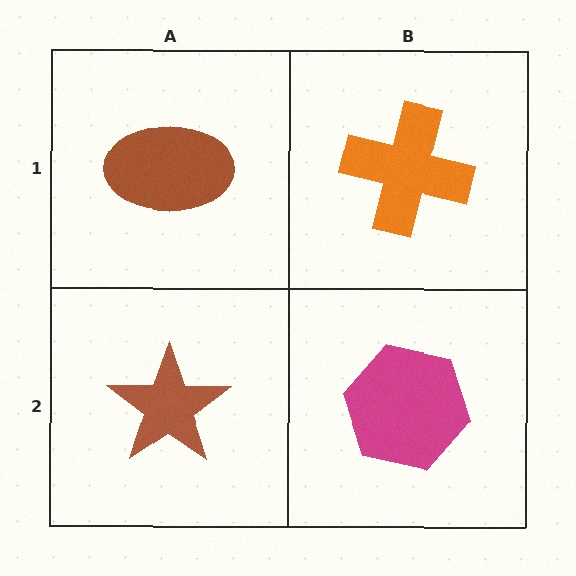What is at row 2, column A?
A brown star.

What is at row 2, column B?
A magenta hexagon.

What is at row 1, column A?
A brown ellipse.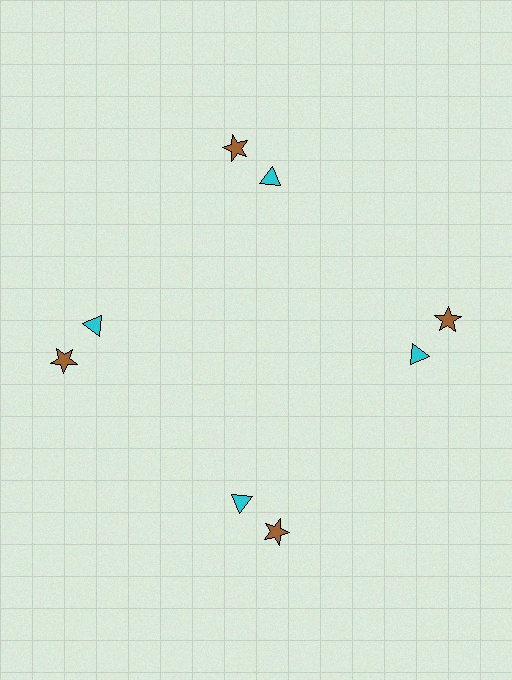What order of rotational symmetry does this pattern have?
This pattern has 4-fold rotational symmetry.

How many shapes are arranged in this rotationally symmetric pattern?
There are 8 shapes, arranged in 4 groups of 2.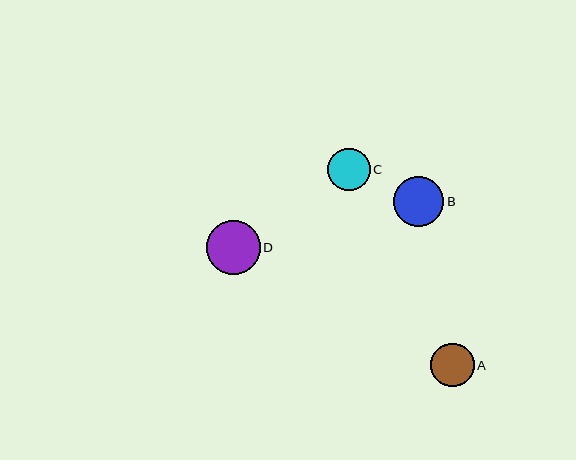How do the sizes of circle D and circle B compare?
Circle D and circle B are approximately the same size.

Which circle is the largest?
Circle D is the largest with a size of approximately 54 pixels.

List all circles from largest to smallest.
From largest to smallest: D, B, A, C.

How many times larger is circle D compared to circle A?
Circle D is approximately 1.2 times the size of circle A.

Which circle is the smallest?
Circle C is the smallest with a size of approximately 43 pixels.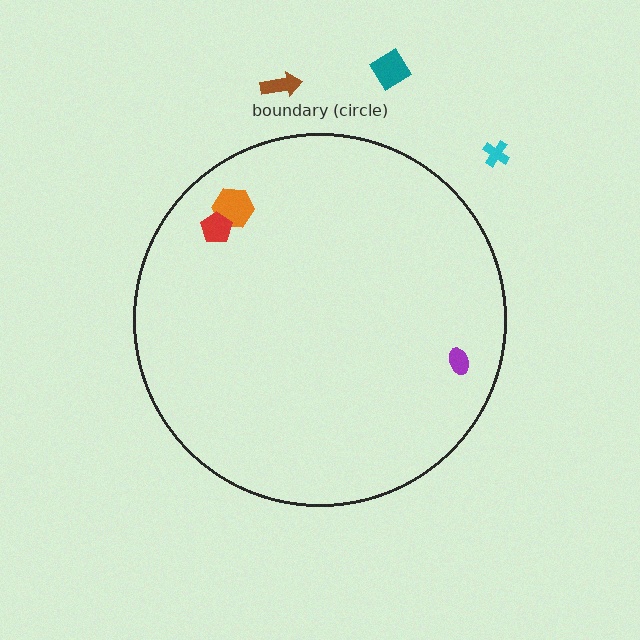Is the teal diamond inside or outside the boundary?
Outside.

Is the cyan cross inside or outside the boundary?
Outside.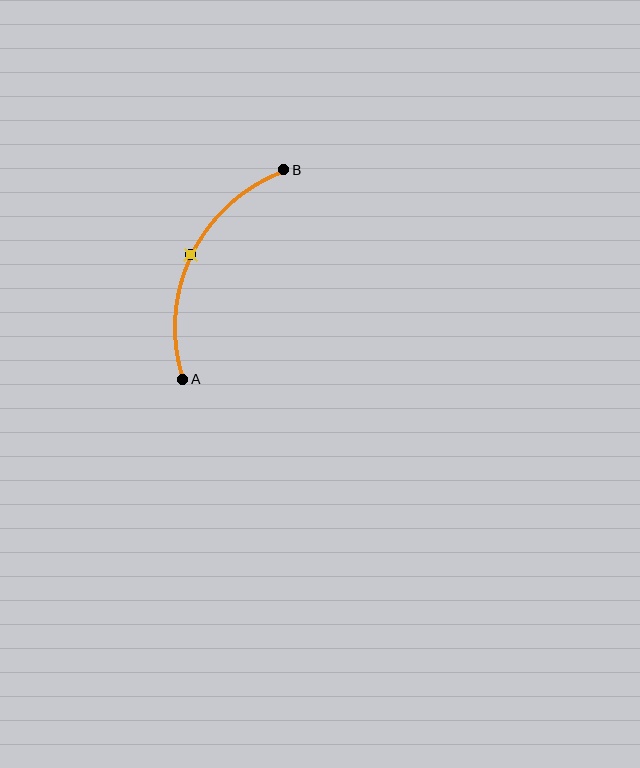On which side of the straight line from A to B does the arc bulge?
The arc bulges to the left of the straight line connecting A and B.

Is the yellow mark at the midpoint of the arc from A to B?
Yes. The yellow mark lies on the arc at equal arc-length from both A and B — it is the arc midpoint.